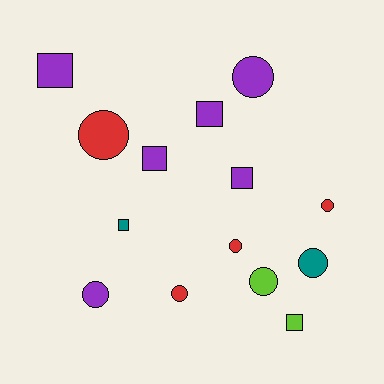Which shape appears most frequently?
Circle, with 8 objects.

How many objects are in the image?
There are 14 objects.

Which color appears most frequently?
Purple, with 6 objects.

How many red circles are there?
There are 4 red circles.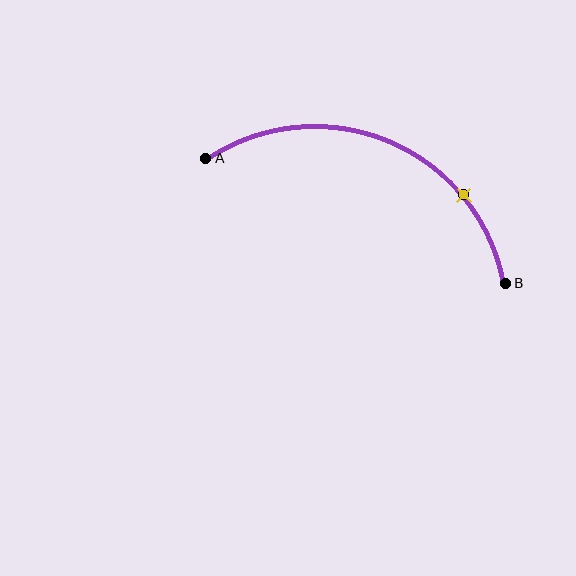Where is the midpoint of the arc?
The arc midpoint is the point on the curve farthest from the straight line joining A and B. It sits above that line.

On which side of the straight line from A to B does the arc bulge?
The arc bulges above the straight line connecting A and B.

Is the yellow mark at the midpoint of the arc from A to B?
No. The yellow mark lies on the arc but is closer to endpoint B. The arc midpoint would be at the point on the curve equidistant along the arc from both A and B.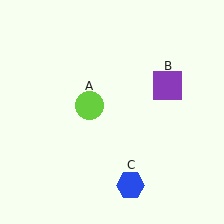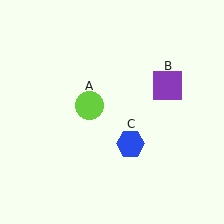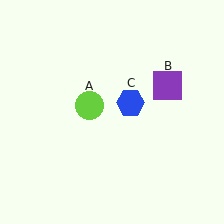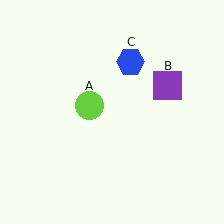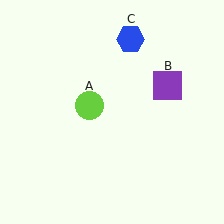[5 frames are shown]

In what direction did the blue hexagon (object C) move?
The blue hexagon (object C) moved up.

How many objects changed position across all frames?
1 object changed position: blue hexagon (object C).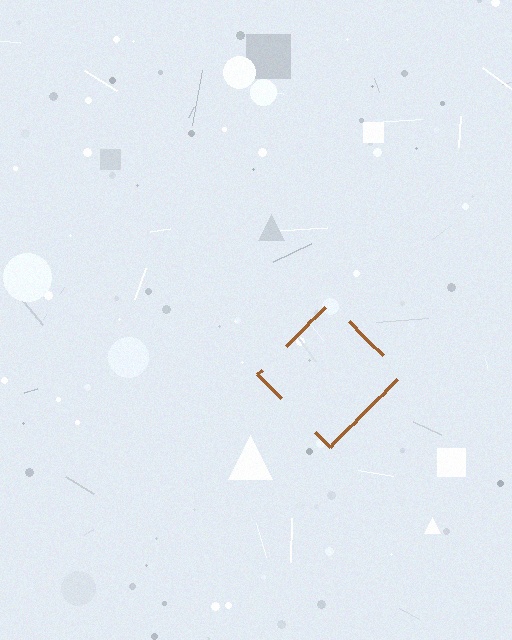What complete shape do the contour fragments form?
The contour fragments form a diamond.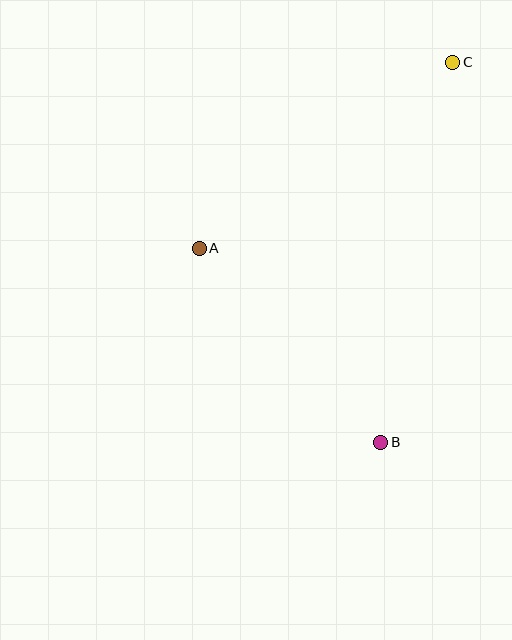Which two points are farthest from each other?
Points B and C are farthest from each other.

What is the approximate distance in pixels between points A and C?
The distance between A and C is approximately 314 pixels.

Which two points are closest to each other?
Points A and B are closest to each other.